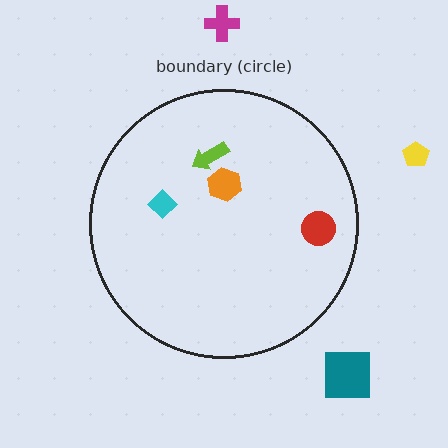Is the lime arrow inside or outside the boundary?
Inside.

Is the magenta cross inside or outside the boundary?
Outside.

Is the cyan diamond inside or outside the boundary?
Inside.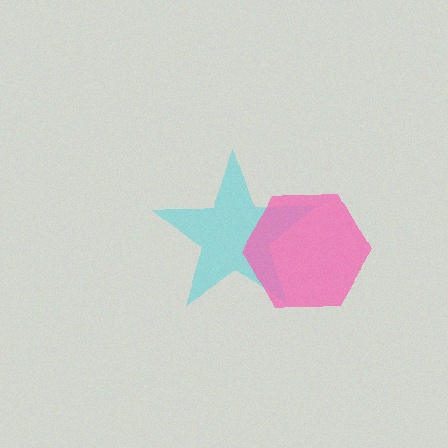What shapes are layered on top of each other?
The layered shapes are: a cyan star, a pink hexagon.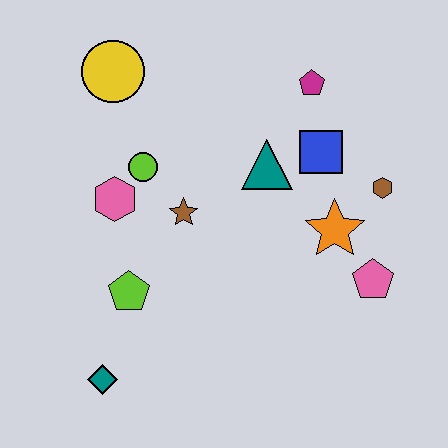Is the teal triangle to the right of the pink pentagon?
No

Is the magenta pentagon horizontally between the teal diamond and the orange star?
Yes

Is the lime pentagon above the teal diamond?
Yes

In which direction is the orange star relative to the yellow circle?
The orange star is to the right of the yellow circle.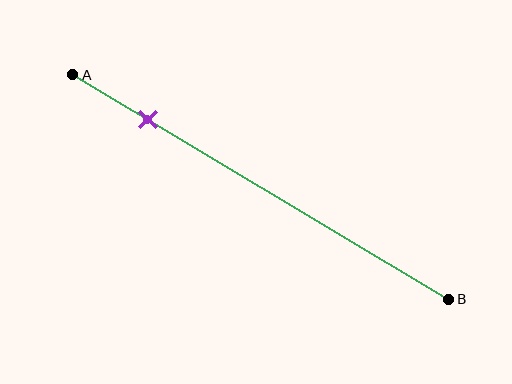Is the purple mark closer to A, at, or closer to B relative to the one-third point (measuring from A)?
The purple mark is closer to point A than the one-third point of segment AB.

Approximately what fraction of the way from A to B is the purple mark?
The purple mark is approximately 20% of the way from A to B.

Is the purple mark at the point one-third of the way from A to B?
No, the mark is at about 20% from A, not at the 33% one-third point.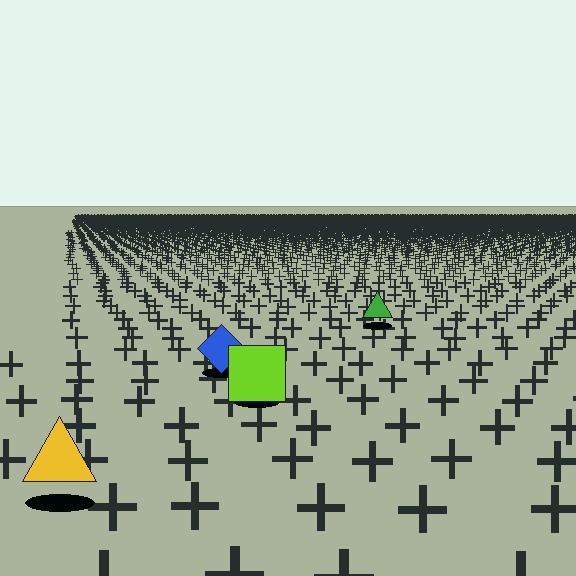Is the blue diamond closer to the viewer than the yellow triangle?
No. The yellow triangle is closer — you can tell from the texture gradient: the ground texture is coarser near it.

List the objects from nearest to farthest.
From nearest to farthest: the yellow triangle, the lime square, the blue diamond, the green triangle.